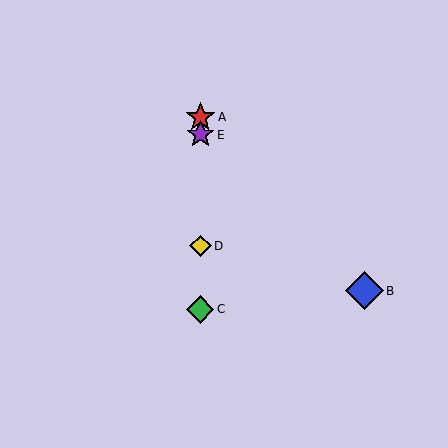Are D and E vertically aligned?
Yes, both are at x≈200.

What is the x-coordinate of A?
Object A is at x≈200.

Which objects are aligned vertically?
Objects A, C, D, E are aligned vertically.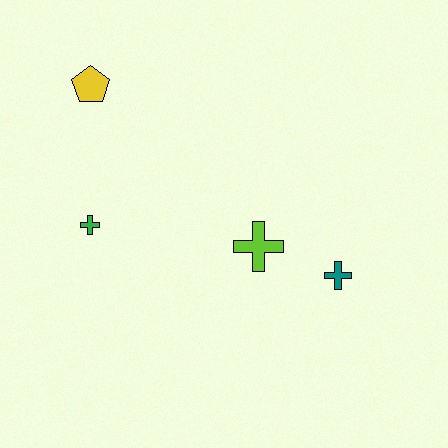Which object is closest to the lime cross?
The teal cross is closest to the lime cross.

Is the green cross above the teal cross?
Yes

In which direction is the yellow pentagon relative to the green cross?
The yellow pentagon is above the green cross.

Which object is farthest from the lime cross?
The yellow pentagon is farthest from the lime cross.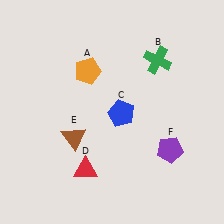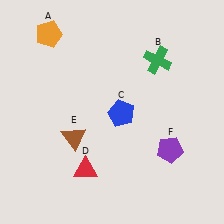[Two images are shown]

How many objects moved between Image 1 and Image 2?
1 object moved between the two images.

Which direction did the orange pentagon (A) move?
The orange pentagon (A) moved left.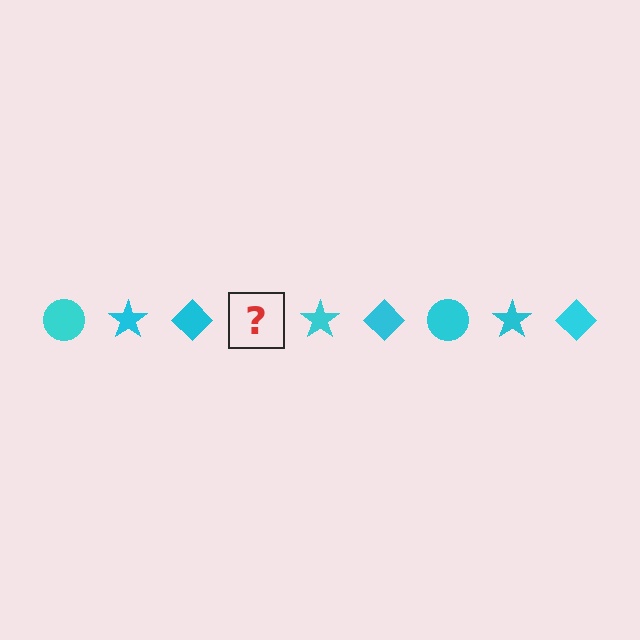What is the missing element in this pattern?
The missing element is a cyan circle.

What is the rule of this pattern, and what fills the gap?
The rule is that the pattern cycles through circle, star, diamond shapes in cyan. The gap should be filled with a cyan circle.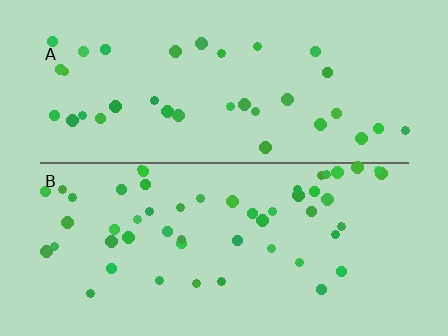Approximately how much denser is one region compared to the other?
Approximately 1.5× — region B over region A.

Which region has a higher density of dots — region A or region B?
B (the bottom).